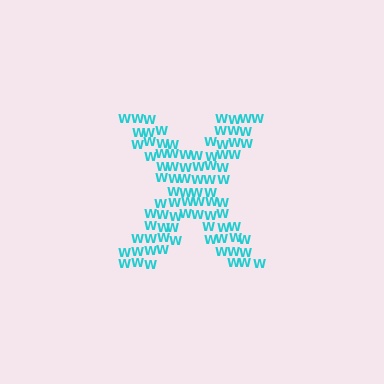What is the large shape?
The large shape is the letter X.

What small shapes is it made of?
It is made of small letter W's.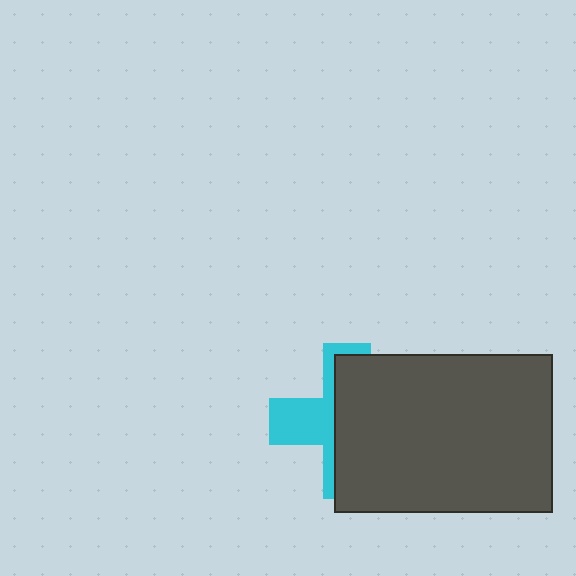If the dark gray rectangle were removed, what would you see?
You would see the complete cyan cross.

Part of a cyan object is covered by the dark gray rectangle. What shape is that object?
It is a cross.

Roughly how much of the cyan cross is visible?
A small part of it is visible (roughly 36%).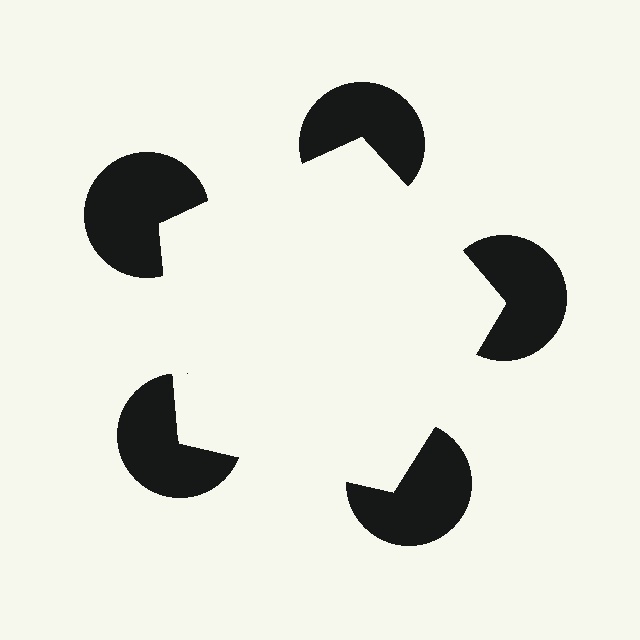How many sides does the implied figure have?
5 sides.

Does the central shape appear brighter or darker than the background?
It typically appears slightly brighter than the background, even though no actual brightness change is drawn.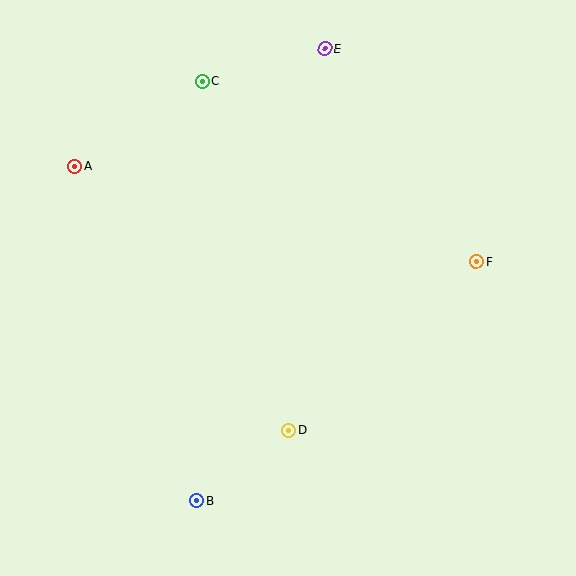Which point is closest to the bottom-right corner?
Point D is closest to the bottom-right corner.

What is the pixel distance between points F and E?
The distance between F and E is 262 pixels.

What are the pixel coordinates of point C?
Point C is at (202, 81).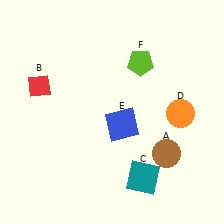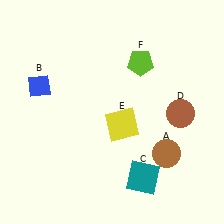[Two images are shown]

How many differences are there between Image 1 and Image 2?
There are 3 differences between the two images.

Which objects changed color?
B changed from red to blue. D changed from orange to brown. E changed from blue to yellow.